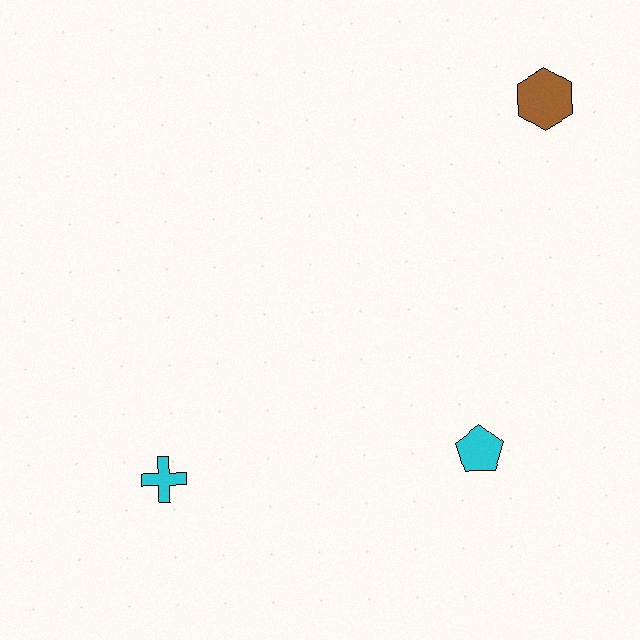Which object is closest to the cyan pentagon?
The cyan cross is closest to the cyan pentagon.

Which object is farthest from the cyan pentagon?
The brown hexagon is farthest from the cyan pentagon.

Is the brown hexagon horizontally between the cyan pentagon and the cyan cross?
No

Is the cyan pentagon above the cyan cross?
Yes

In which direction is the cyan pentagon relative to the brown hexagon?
The cyan pentagon is below the brown hexagon.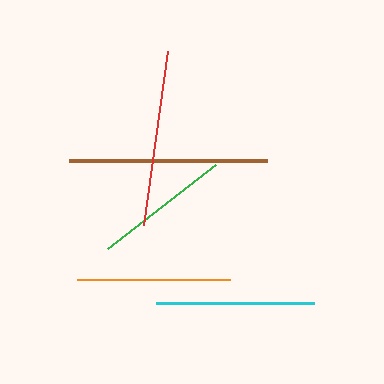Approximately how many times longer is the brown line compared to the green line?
The brown line is approximately 1.4 times the length of the green line.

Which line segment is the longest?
The brown line is the longest at approximately 197 pixels.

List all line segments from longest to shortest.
From longest to shortest: brown, red, cyan, orange, green.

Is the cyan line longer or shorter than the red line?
The red line is longer than the cyan line.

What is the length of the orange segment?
The orange segment is approximately 153 pixels long.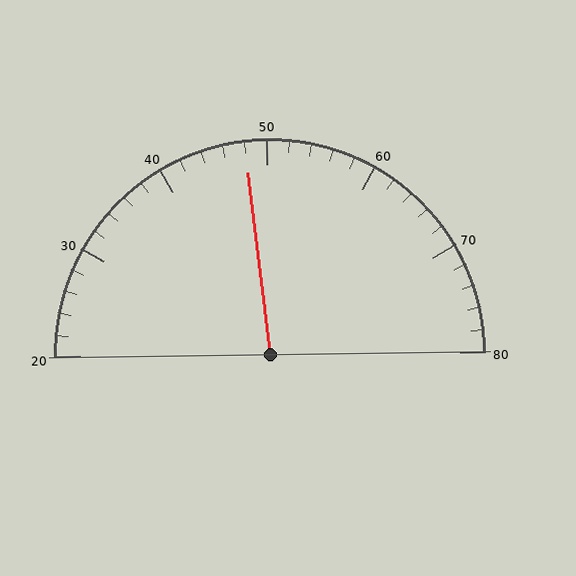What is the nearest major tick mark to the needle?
The nearest major tick mark is 50.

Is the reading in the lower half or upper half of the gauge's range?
The reading is in the lower half of the range (20 to 80).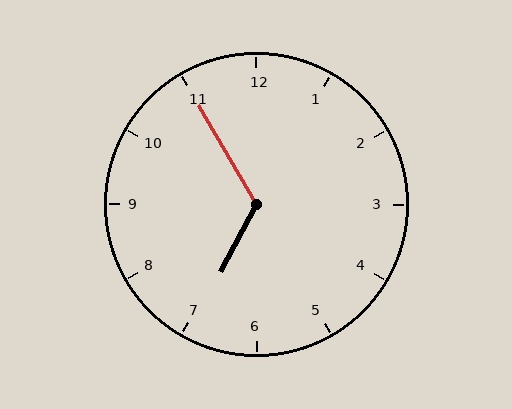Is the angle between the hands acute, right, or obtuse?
It is obtuse.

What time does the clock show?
6:55.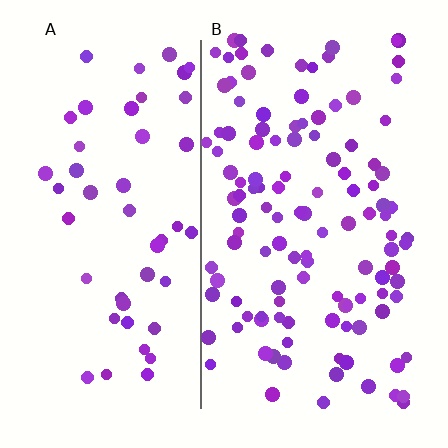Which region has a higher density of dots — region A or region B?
B (the right).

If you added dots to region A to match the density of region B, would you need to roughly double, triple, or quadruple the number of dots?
Approximately double.